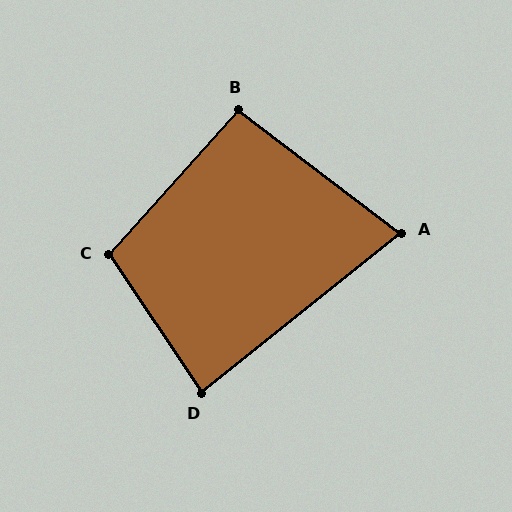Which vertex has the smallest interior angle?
A, at approximately 76 degrees.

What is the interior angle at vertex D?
Approximately 85 degrees (approximately right).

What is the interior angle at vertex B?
Approximately 95 degrees (approximately right).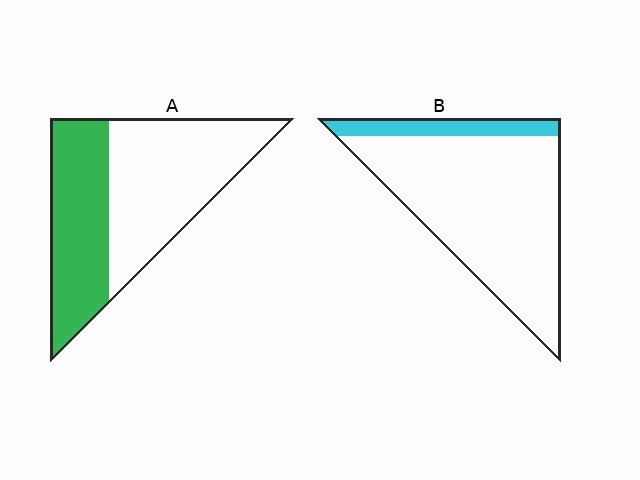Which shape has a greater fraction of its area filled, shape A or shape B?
Shape A.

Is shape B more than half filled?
No.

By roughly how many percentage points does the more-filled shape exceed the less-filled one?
By roughly 30 percentage points (A over B).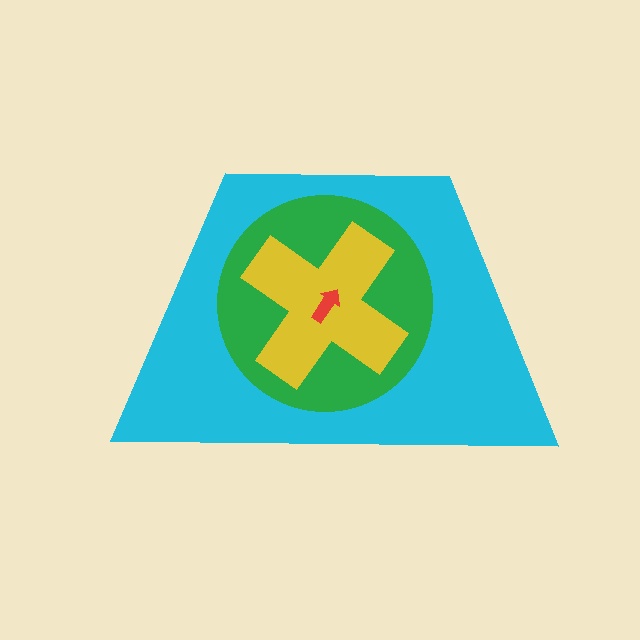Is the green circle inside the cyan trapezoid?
Yes.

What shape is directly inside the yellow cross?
The red arrow.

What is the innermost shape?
The red arrow.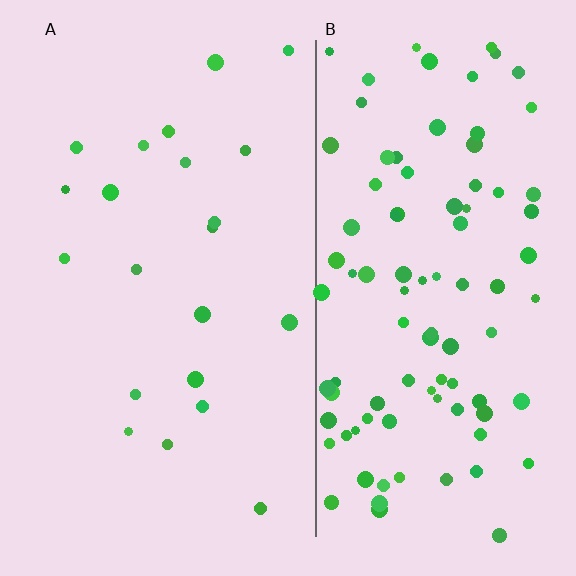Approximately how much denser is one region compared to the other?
Approximately 4.5× — region B over region A.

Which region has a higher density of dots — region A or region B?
B (the right).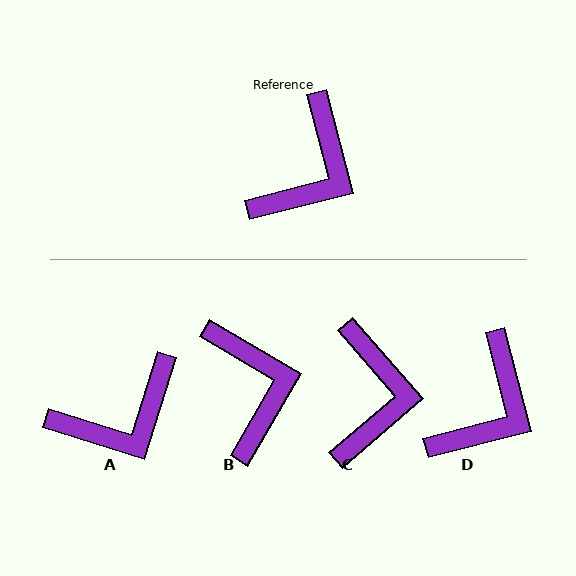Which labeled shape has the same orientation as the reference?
D.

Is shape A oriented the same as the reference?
No, it is off by about 32 degrees.